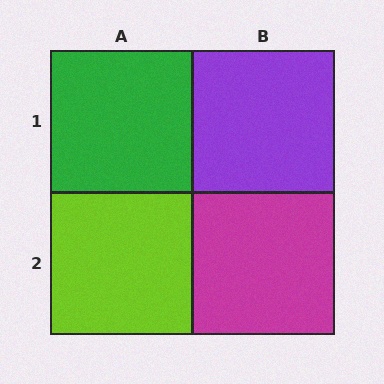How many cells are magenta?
1 cell is magenta.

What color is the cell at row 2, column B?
Magenta.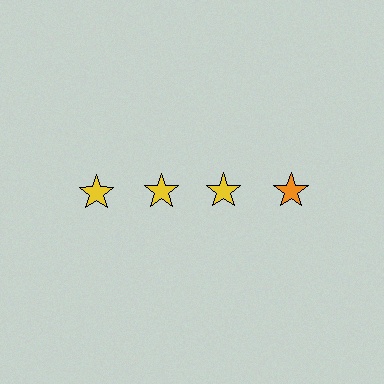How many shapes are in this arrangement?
There are 4 shapes arranged in a grid pattern.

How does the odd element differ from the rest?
It has a different color: orange instead of yellow.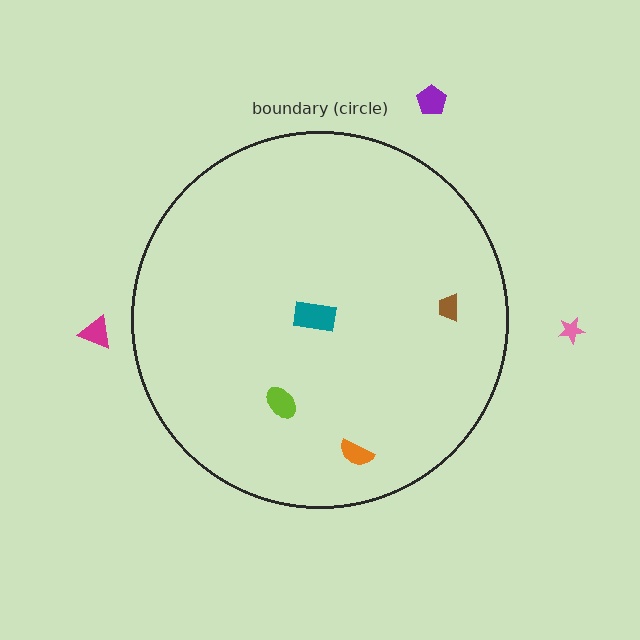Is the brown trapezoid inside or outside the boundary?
Inside.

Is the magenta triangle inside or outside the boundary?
Outside.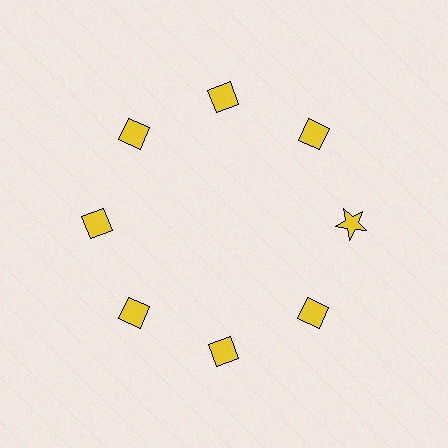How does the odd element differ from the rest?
It has a different shape: star instead of diamond.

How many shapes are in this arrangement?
There are 8 shapes arranged in a ring pattern.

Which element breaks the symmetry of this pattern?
The yellow star at roughly the 3 o'clock position breaks the symmetry. All other shapes are yellow diamonds.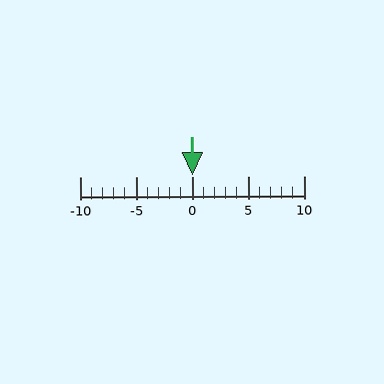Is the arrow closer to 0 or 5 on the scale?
The arrow is closer to 0.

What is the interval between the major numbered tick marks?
The major tick marks are spaced 5 units apart.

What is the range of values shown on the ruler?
The ruler shows values from -10 to 10.